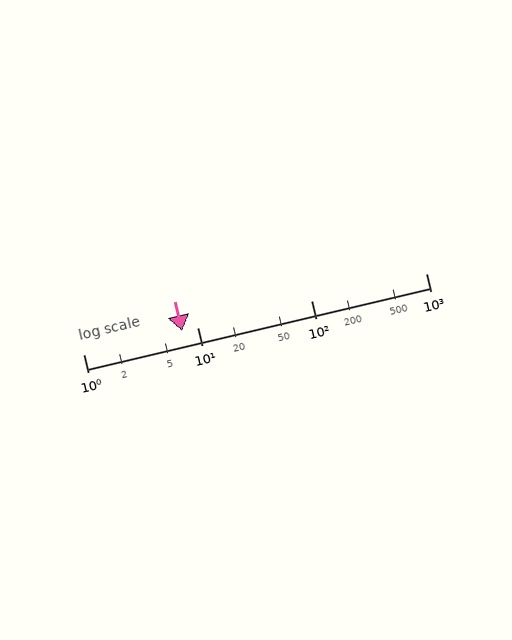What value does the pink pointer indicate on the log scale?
The pointer indicates approximately 7.4.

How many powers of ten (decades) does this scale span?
The scale spans 3 decades, from 1 to 1000.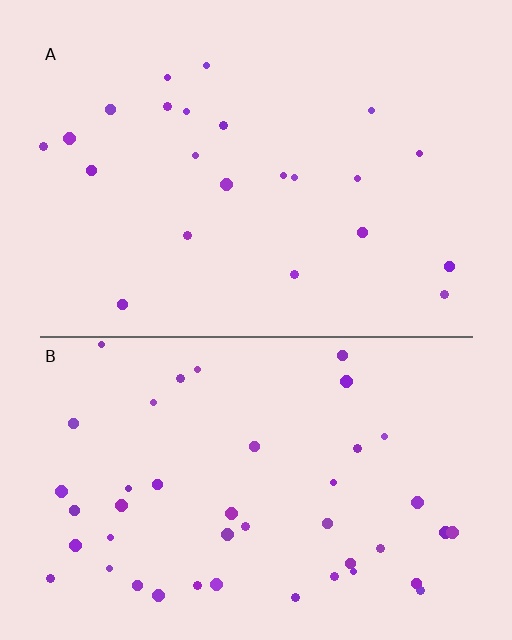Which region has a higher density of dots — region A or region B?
B (the bottom).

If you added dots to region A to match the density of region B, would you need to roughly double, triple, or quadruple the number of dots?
Approximately double.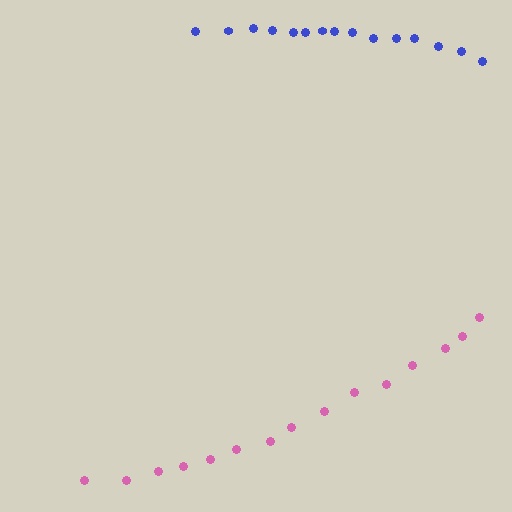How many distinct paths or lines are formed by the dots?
There are 2 distinct paths.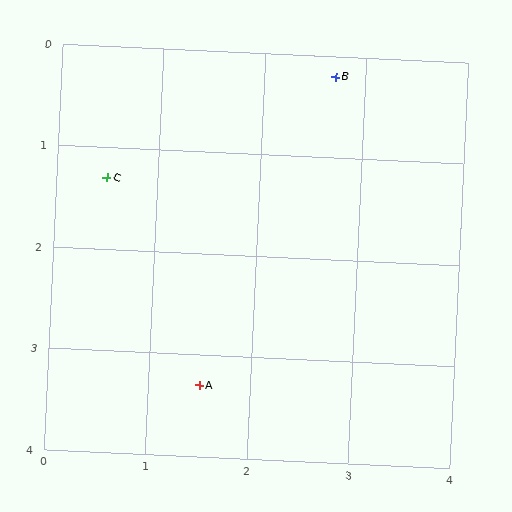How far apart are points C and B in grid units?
Points C and B are about 2.5 grid units apart.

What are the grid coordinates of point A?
Point A is at approximately (1.5, 3.3).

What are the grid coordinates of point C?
Point C is at approximately (0.5, 1.3).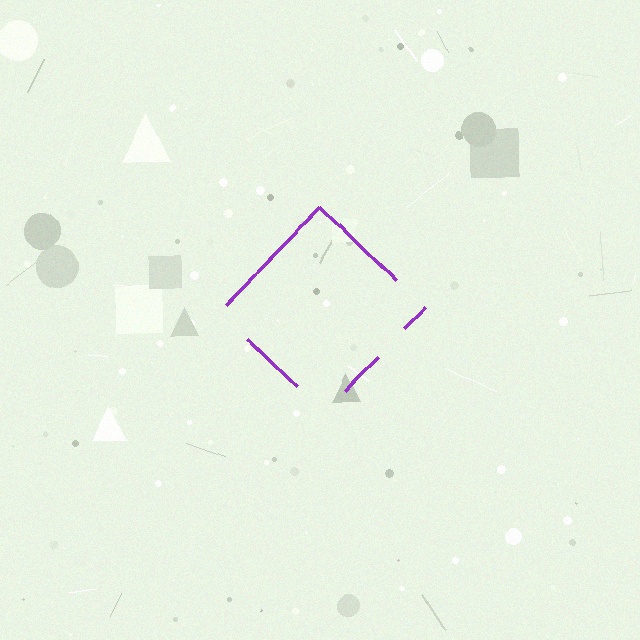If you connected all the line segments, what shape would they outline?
They would outline a diamond.